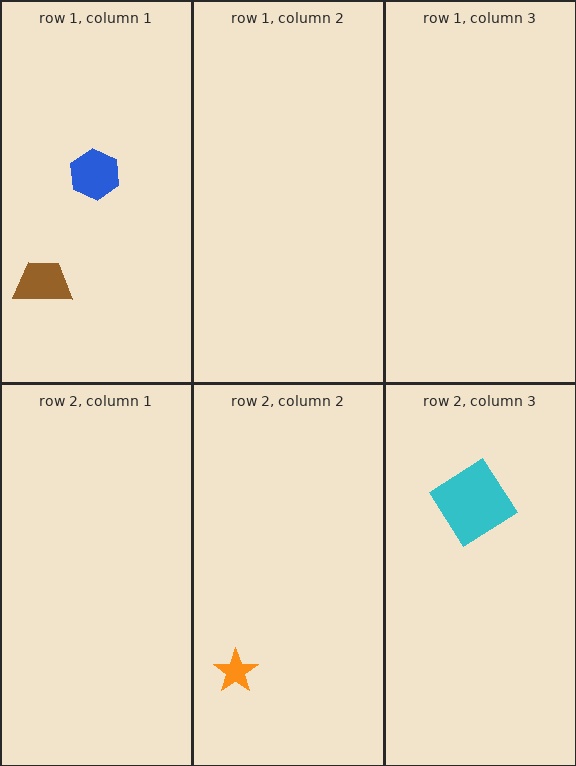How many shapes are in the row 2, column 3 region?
1.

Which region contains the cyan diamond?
The row 2, column 3 region.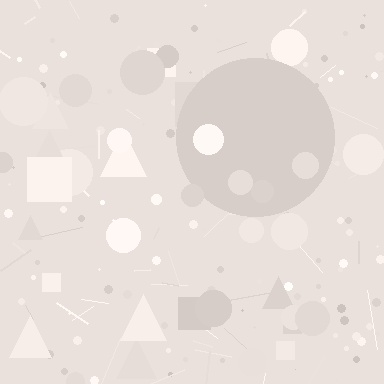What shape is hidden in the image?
A circle is hidden in the image.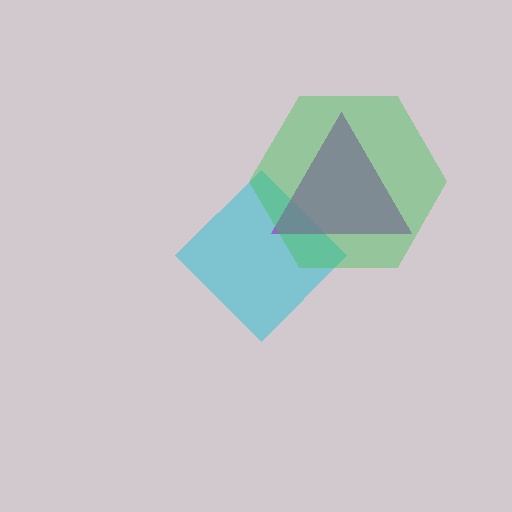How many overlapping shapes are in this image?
There are 3 overlapping shapes in the image.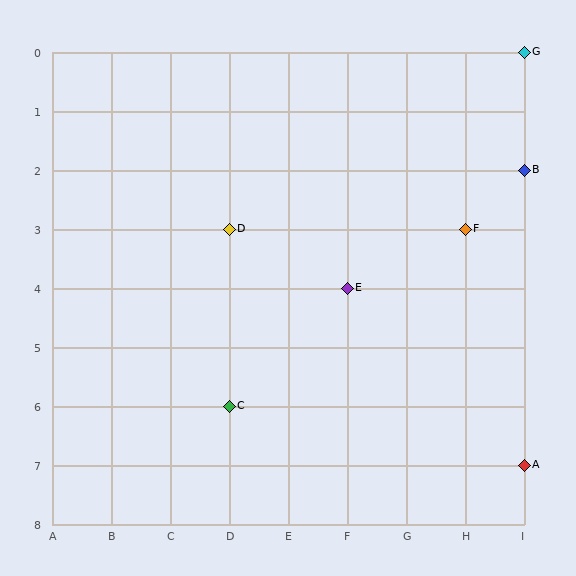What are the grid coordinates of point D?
Point D is at grid coordinates (D, 3).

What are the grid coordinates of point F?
Point F is at grid coordinates (H, 3).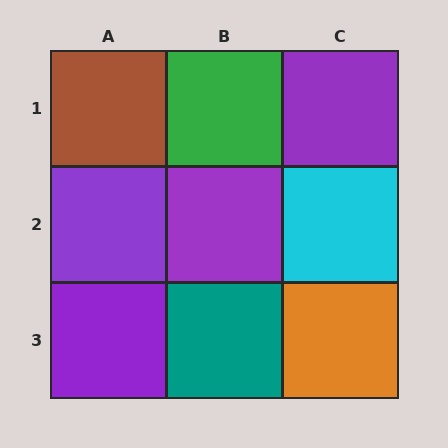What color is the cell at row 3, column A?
Purple.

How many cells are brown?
1 cell is brown.